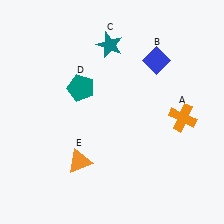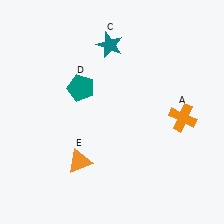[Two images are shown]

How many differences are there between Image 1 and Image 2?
There is 1 difference between the two images.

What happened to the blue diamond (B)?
The blue diamond (B) was removed in Image 2. It was in the top-right area of Image 1.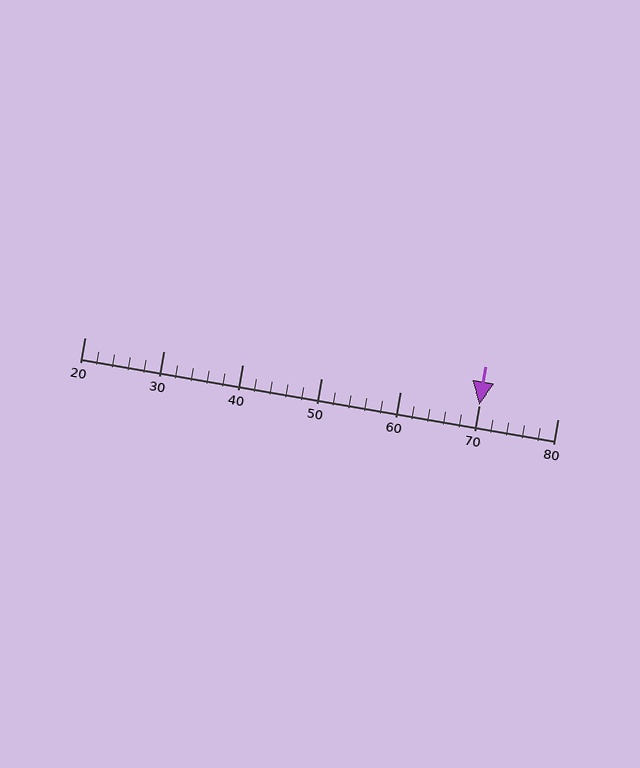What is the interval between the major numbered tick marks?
The major tick marks are spaced 10 units apart.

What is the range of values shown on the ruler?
The ruler shows values from 20 to 80.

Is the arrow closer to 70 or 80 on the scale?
The arrow is closer to 70.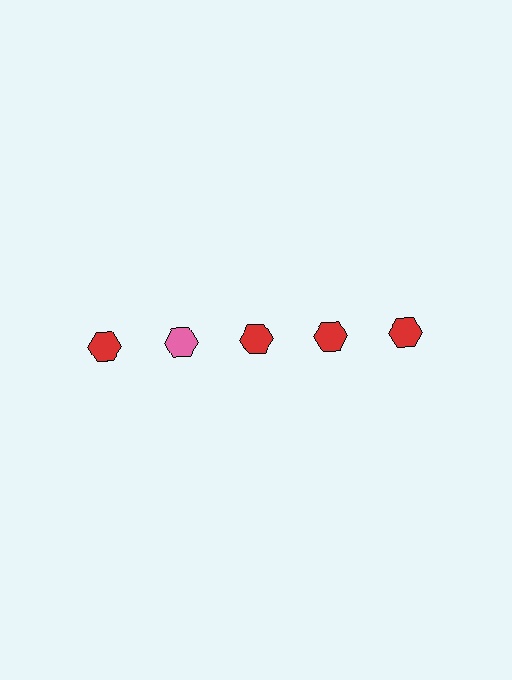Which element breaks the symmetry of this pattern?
The pink hexagon in the top row, second from left column breaks the symmetry. All other shapes are red hexagons.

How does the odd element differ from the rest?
It has a different color: pink instead of red.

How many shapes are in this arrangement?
There are 5 shapes arranged in a grid pattern.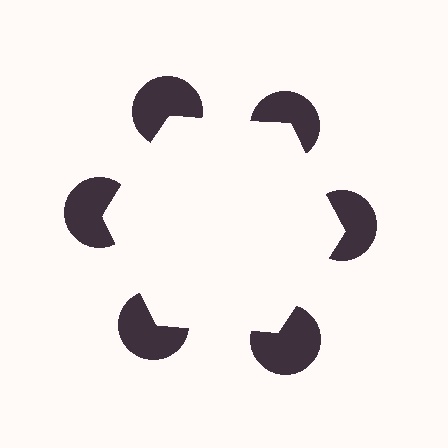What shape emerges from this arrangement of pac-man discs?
An illusory hexagon — its edges are inferred from the aligned wedge cuts in the pac-man discs, not physically drawn.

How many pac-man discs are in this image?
There are 6 — one at each vertex of the illusory hexagon.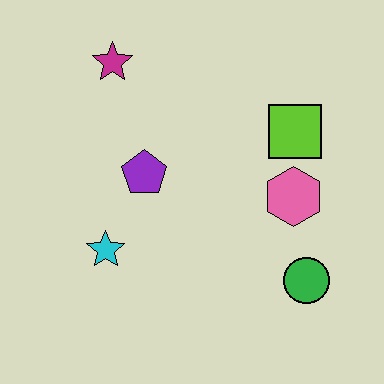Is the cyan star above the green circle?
Yes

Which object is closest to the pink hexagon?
The lime square is closest to the pink hexagon.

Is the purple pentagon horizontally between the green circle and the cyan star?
Yes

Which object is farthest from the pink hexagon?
The magenta star is farthest from the pink hexagon.